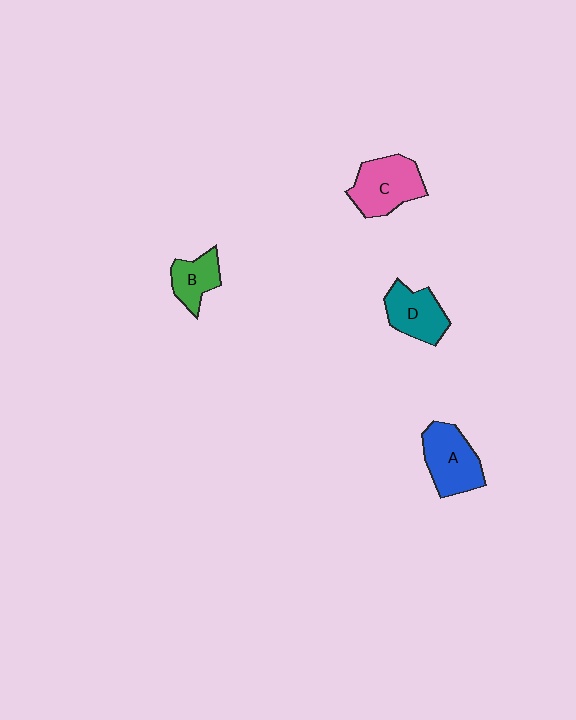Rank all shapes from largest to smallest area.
From largest to smallest: C (pink), A (blue), D (teal), B (green).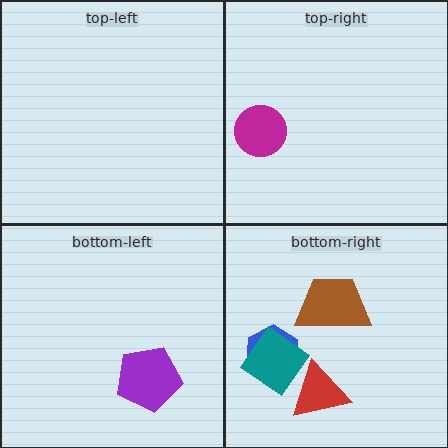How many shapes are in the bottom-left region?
1.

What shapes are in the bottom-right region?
The blue hexagon, the brown trapezoid, the teal diamond, the red triangle.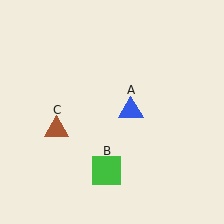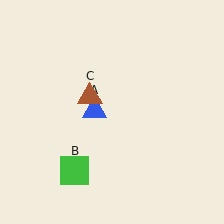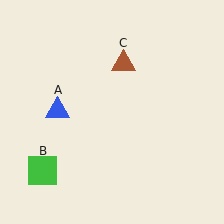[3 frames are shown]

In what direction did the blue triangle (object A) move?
The blue triangle (object A) moved left.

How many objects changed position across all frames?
3 objects changed position: blue triangle (object A), green square (object B), brown triangle (object C).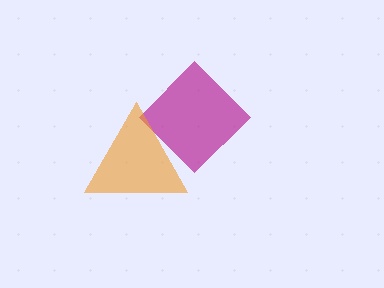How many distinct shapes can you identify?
There are 2 distinct shapes: a magenta diamond, an orange triangle.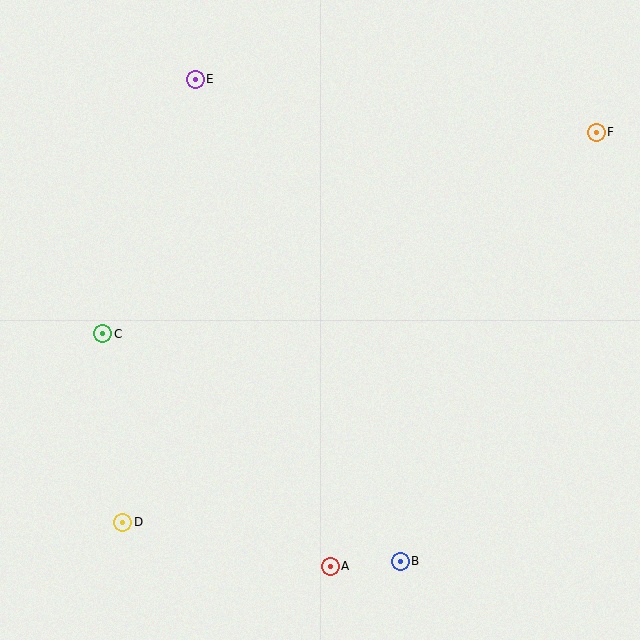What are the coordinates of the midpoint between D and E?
The midpoint between D and E is at (159, 301).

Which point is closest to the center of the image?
Point C at (103, 334) is closest to the center.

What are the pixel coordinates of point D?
Point D is at (123, 522).